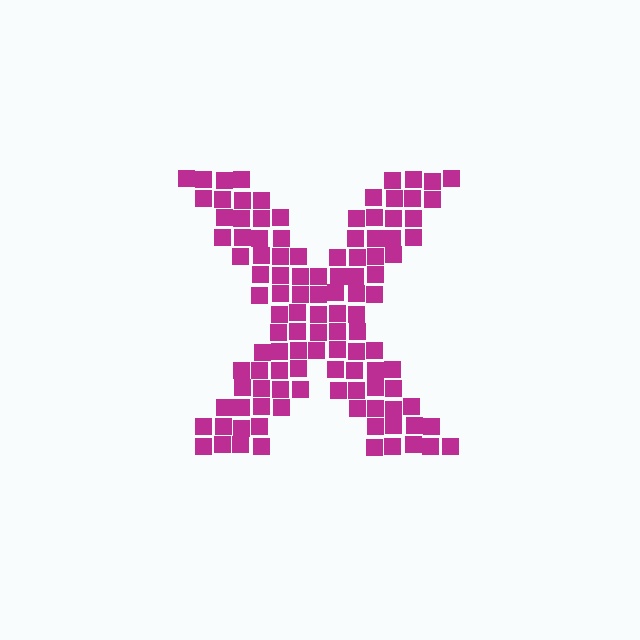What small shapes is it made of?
It is made of small squares.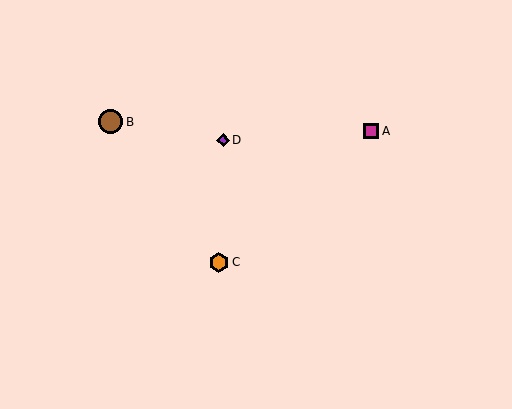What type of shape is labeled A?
Shape A is a magenta square.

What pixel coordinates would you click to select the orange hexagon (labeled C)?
Click at (219, 262) to select the orange hexagon C.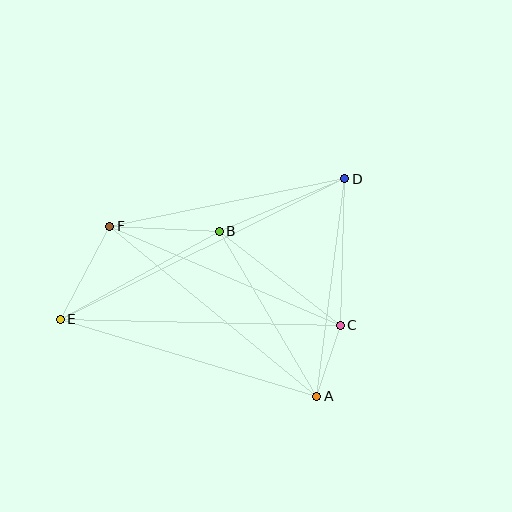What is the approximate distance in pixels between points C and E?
The distance between C and E is approximately 280 pixels.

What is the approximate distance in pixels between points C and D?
The distance between C and D is approximately 147 pixels.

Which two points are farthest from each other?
Points D and E are farthest from each other.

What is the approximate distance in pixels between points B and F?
The distance between B and F is approximately 110 pixels.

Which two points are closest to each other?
Points A and C are closest to each other.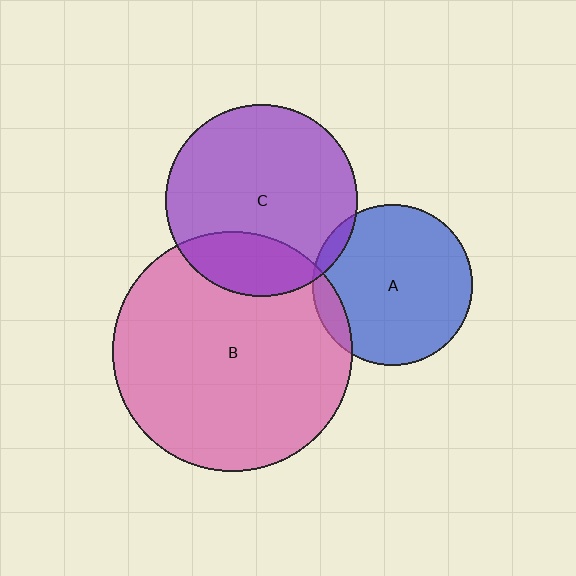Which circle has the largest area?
Circle B (pink).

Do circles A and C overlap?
Yes.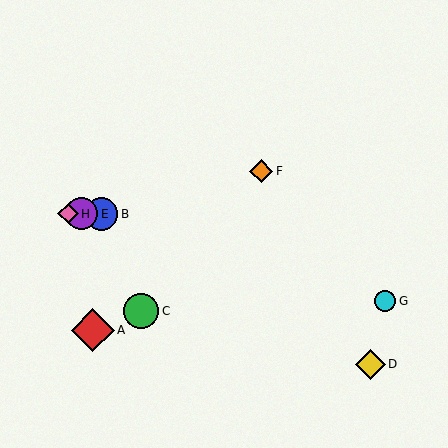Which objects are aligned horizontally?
Objects B, E, H are aligned horizontally.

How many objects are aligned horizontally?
3 objects (B, E, H) are aligned horizontally.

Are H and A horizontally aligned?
No, H is at y≈214 and A is at y≈330.